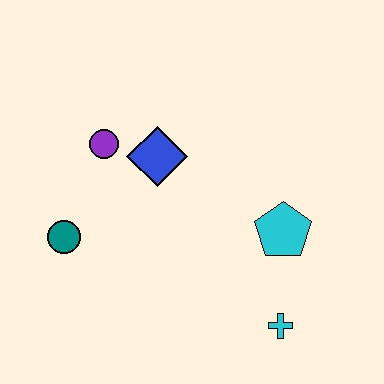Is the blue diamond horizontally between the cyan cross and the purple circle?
Yes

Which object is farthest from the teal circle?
The cyan cross is farthest from the teal circle.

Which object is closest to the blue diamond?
The purple circle is closest to the blue diamond.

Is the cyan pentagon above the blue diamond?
No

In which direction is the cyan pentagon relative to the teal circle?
The cyan pentagon is to the right of the teal circle.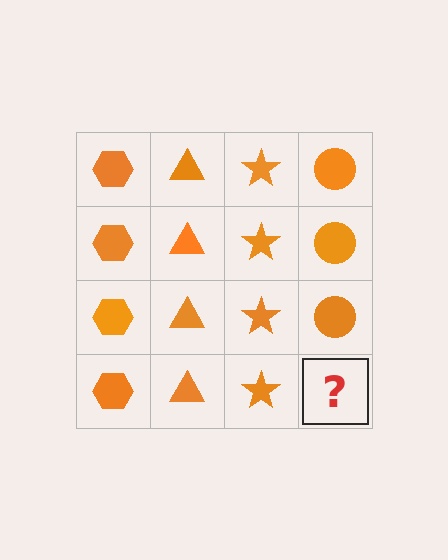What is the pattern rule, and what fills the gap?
The rule is that each column has a consistent shape. The gap should be filled with an orange circle.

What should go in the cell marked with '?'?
The missing cell should contain an orange circle.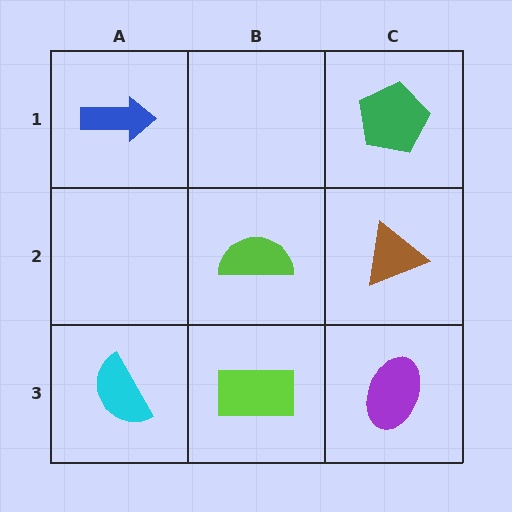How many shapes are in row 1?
2 shapes.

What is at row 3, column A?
A cyan semicircle.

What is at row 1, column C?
A green pentagon.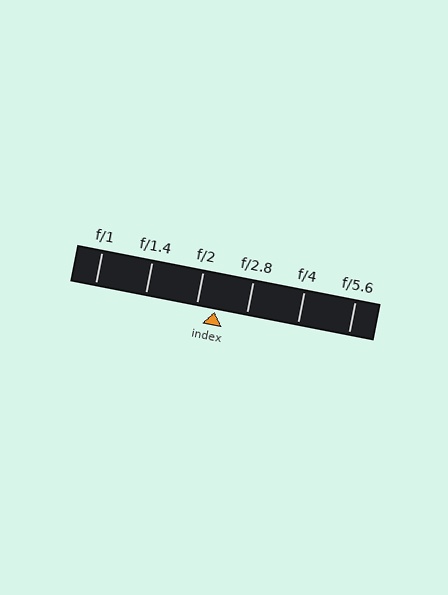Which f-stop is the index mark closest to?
The index mark is closest to f/2.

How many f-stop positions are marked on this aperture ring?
There are 6 f-stop positions marked.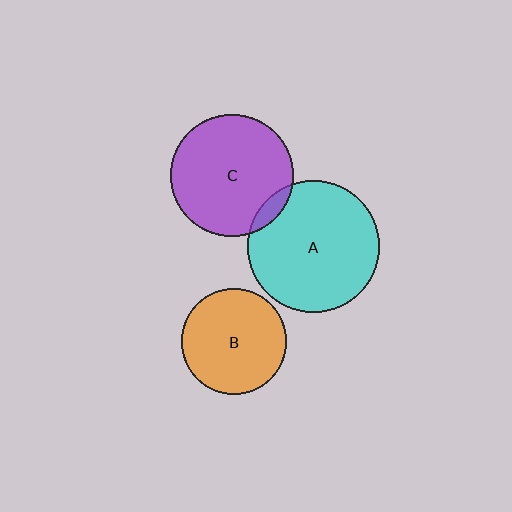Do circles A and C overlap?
Yes.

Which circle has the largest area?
Circle A (cyan).